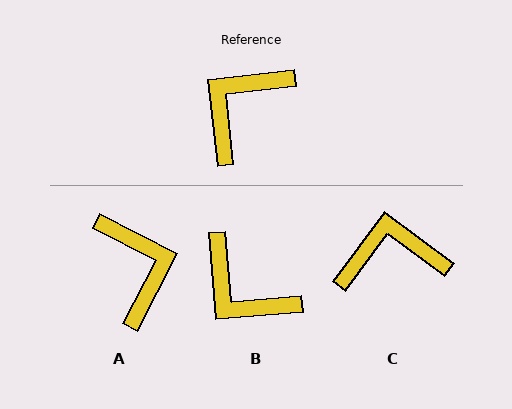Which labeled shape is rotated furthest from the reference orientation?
A, about 124 degrees away.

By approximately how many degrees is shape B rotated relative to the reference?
Approximately 88 degrees counter-clockwise.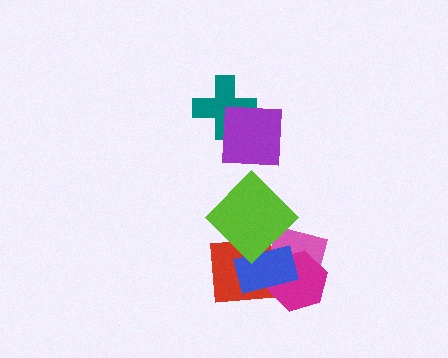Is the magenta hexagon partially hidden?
Yes, it is partially covered by another shape.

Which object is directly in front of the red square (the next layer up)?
The magenta hexagon is directly in front of the red square.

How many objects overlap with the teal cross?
1 object overlaps with the teal cross.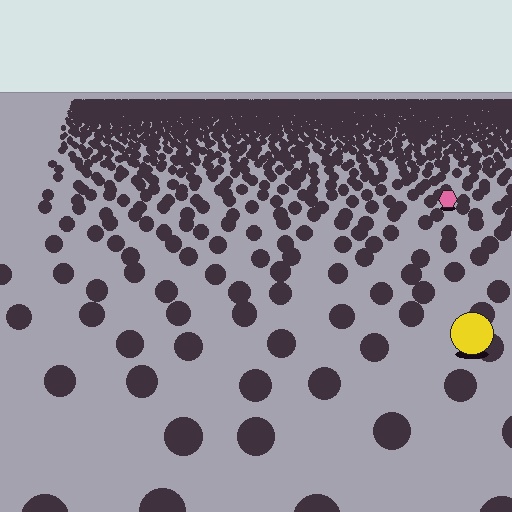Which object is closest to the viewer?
The yellow circle is closest. The texture marks near it are larger and more spread out.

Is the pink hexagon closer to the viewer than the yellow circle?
No. The yellow circle is closer — you can tell from the texture gradient: the ground texture is coarser near it.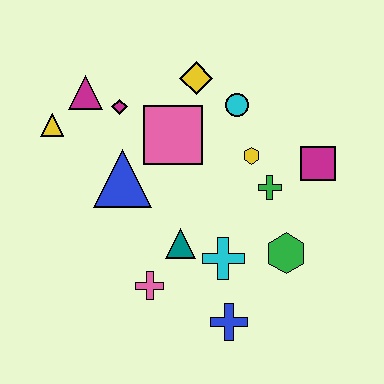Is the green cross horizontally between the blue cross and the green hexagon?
Yes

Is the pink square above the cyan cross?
Yes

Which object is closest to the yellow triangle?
The magenta triangle is closest to the yellow triangle.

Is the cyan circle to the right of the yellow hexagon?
No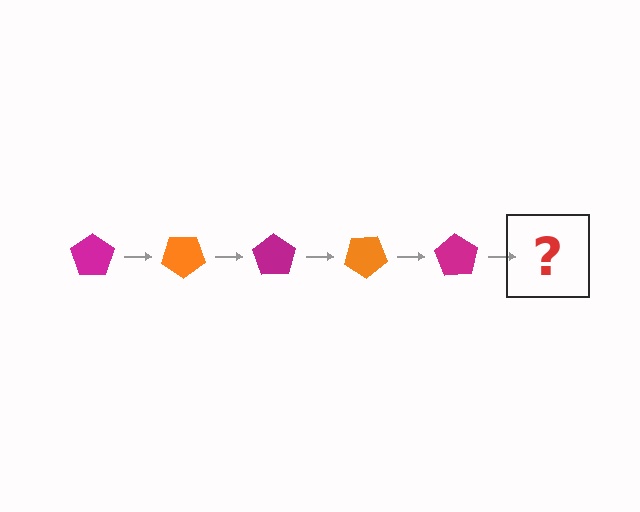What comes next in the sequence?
The next element should be an orange pentagon, rotated 175 degrees from the start.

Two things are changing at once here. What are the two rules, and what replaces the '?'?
The two rules are that it rotates 35 degrees each step and the color cycles through magenta and orange. The '?' should be an orange pentagon, rotated 175 degrees from the start.